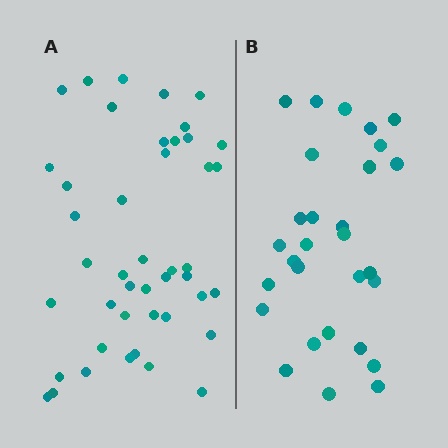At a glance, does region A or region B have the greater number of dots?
Region A (the left region) has more dots.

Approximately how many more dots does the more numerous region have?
Region A has approximately 15 more dots than region B.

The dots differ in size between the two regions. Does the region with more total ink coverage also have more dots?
No. Region B has more total ink coverage because its dots are larger, but region A actually contains more individual dots. Total area can be misleading — the number of items is what matters here.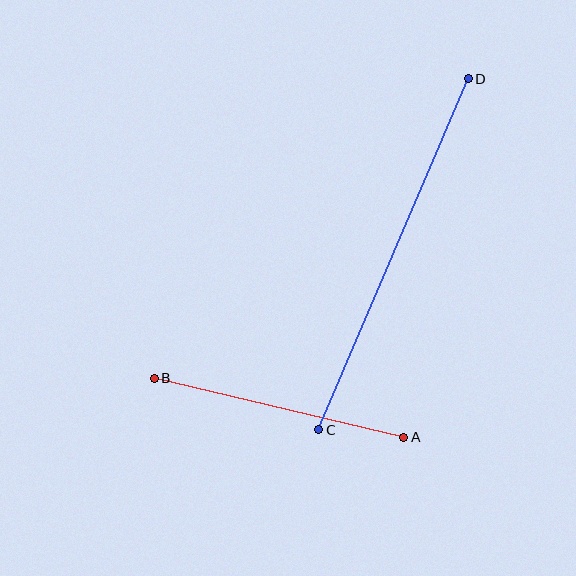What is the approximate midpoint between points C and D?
The midpoint is at approximately (394, 254) pixels.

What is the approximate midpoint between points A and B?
The midpoint is at approximately (279, 408) pixels.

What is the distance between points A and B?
The distance is approximately 257 pixels.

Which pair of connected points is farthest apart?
Points C and D are farthest apart.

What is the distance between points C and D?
The distance is approximately 382 pixels.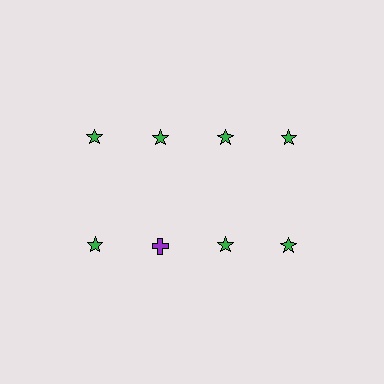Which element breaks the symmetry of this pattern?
The purple cross in the second row, second from left column breaks the symmetry. All other shapes are green stars.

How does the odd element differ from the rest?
It differs in both color (purple instead of green) and shape (cross instead of star).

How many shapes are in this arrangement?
There are 8 shapes arranged in a grid pattern.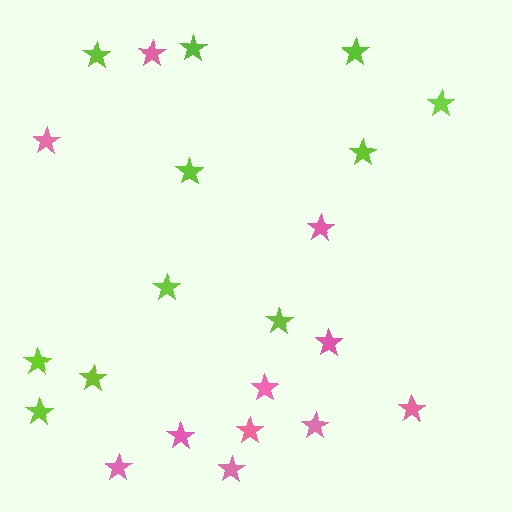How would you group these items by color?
There are 2 groups: one group of lime stars (11) and one group of pink stars (11).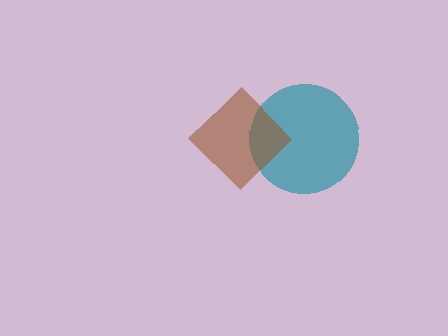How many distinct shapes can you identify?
There are 2 distinct shapes: a teal circle, a brown diamond.